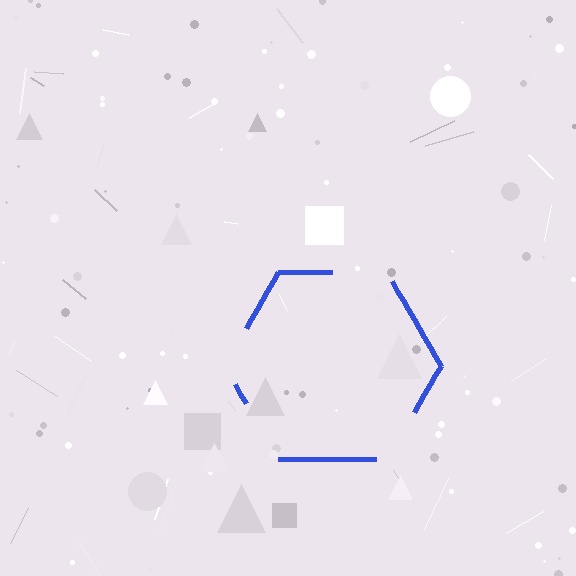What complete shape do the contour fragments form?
The contour fragments form a hexagon.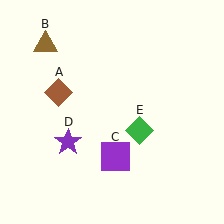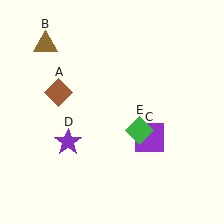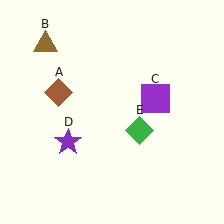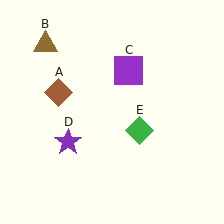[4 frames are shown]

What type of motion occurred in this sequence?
The purple square (object C) rotated counterclockwise around the center of the scene.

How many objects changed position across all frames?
1 object changed position: purple square (object C).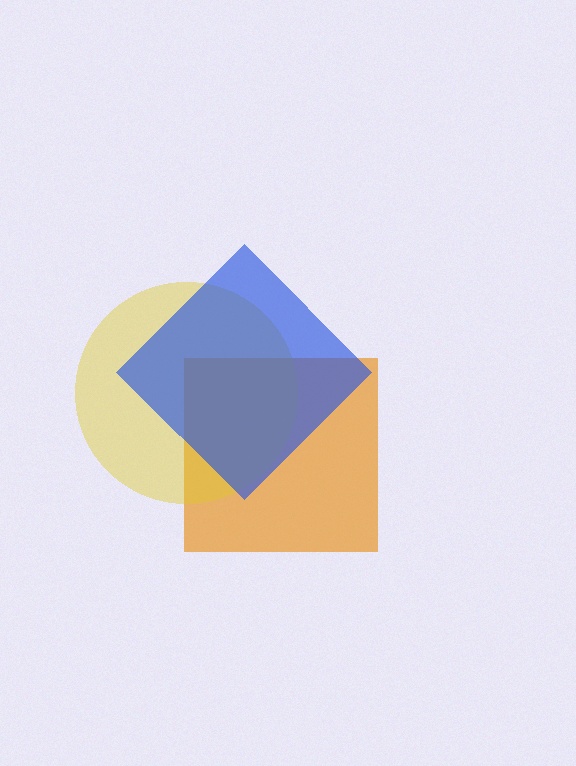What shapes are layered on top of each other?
The layered shapes are: an orange square, a yellow circle, a blue diamond.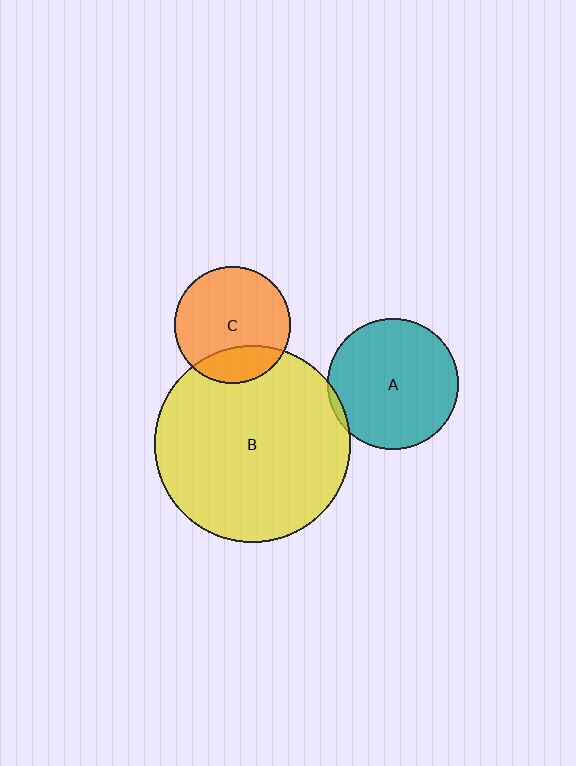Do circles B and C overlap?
Yes.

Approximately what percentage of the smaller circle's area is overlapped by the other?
Approximately 20%.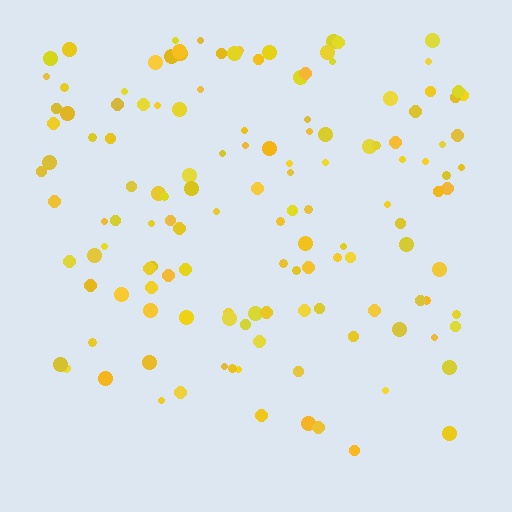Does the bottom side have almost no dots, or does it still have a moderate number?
Still a moderate number, just noticeably fewer than the top.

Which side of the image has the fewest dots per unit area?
The bottom.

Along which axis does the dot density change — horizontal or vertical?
Vertical.